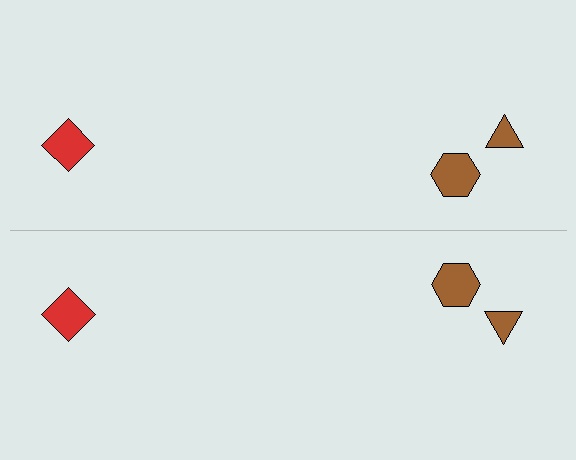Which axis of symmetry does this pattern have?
The pattern has a horizontal axis of symmetry running through the center of the image.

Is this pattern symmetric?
Yes, this pattern has bilateral (reflection) symmetry.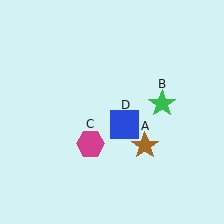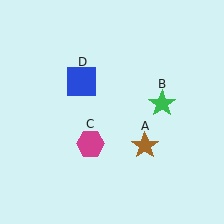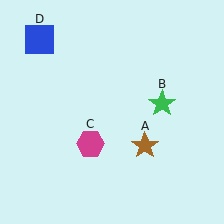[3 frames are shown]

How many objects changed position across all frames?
1 object changed position: blue square (object D).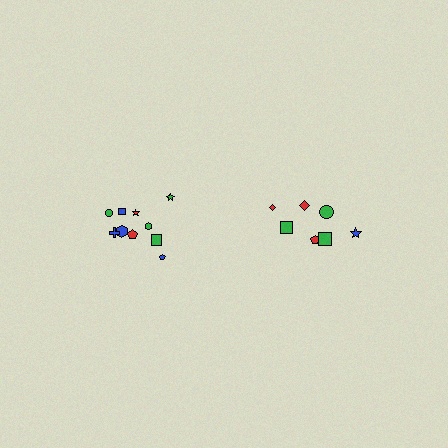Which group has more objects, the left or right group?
The left group.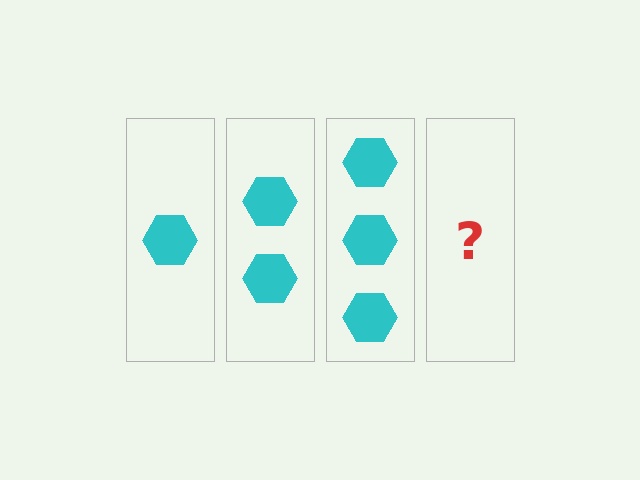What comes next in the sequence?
The next element should be 4 hexagons.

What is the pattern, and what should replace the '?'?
The pattern is that each step adds one more hexagon. The '?' should be 4 hexagons.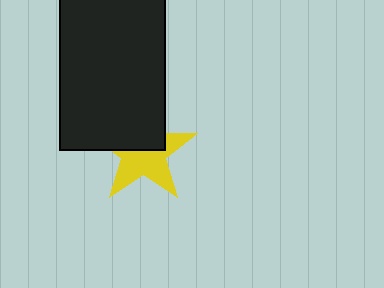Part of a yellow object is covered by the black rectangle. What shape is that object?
It is a star.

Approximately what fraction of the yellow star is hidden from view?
Roughly 44% of the yellow star is hidden behind the black rectangle.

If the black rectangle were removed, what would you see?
You would see the complete yellow star.